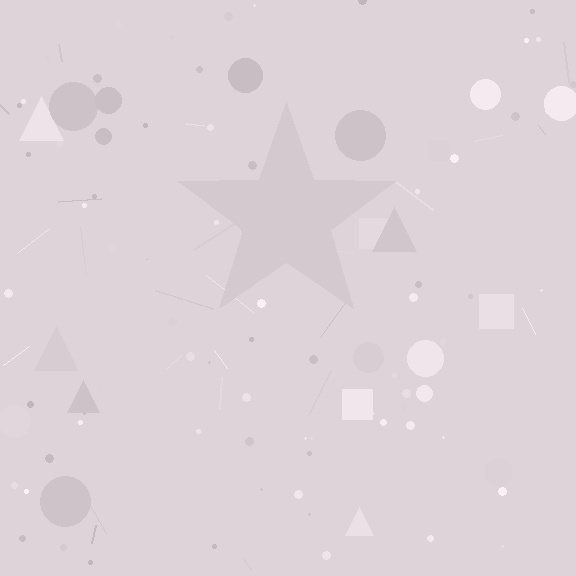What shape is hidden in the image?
A star is hidden in the image.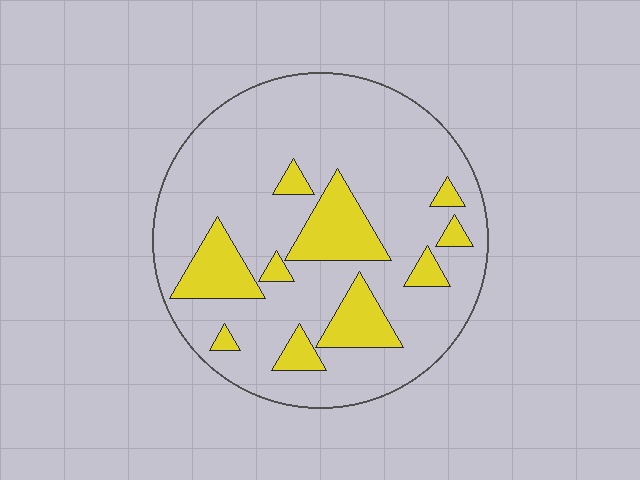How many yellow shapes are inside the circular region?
10.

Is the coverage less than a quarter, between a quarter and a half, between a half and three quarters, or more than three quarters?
Less than a quarter.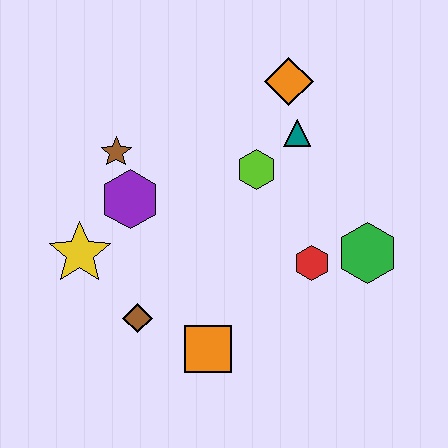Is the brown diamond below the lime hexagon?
Yes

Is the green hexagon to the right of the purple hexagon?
Yes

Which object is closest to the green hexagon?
The red hexagon is closest to the green hexagon.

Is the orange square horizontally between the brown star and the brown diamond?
No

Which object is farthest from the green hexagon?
The yellow star is farthest from the green hexagon.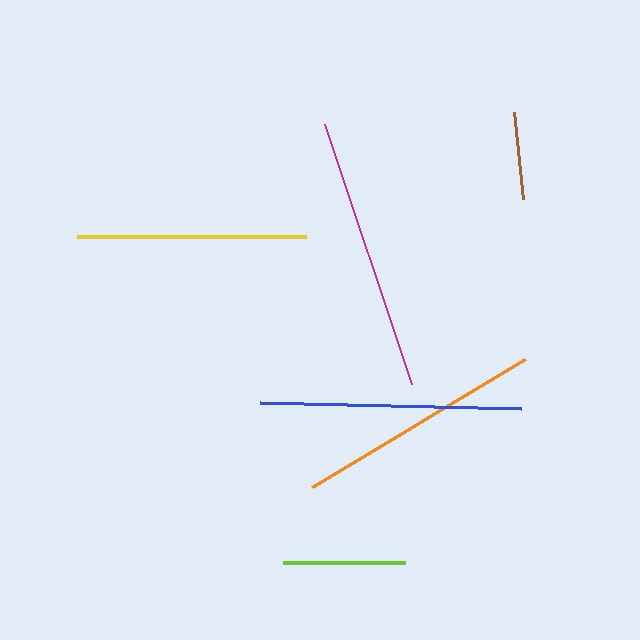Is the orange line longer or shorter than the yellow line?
The orange line is longer than the yellow line.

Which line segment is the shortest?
The brown line is the shortest at approximately 88 pixels.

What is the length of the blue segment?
The blue segment is approximately 262 pixels long.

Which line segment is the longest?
The magenta line is the longest at approximately 274 pixels.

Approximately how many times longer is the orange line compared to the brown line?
The orange line is approximately 2.8 times the length of the brown line.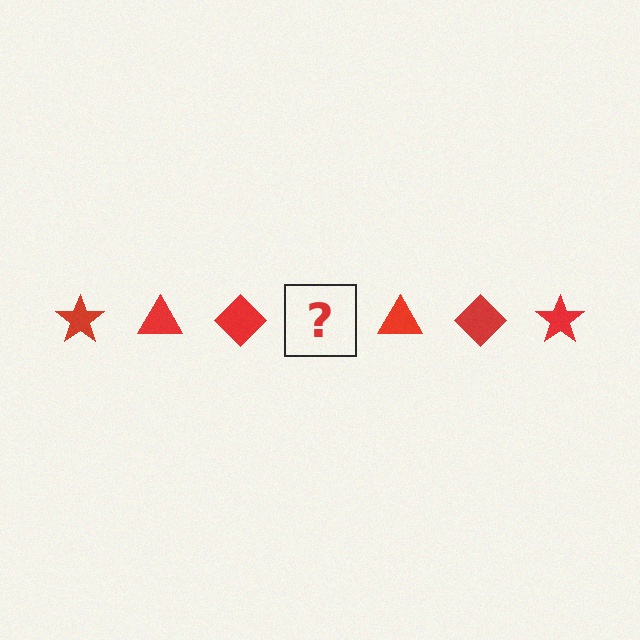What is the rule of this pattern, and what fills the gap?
The rule is that the pattern cycles through star, triangle, diamond shapes in red. The gap should be filled with a red star.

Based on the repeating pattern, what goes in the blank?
The blank should be a red star.